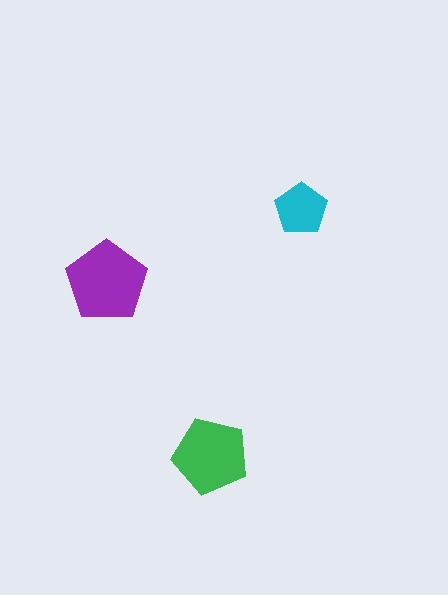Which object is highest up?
The cyan pentagon is topmost.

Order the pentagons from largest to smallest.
the purple one, the green one, the cyan one.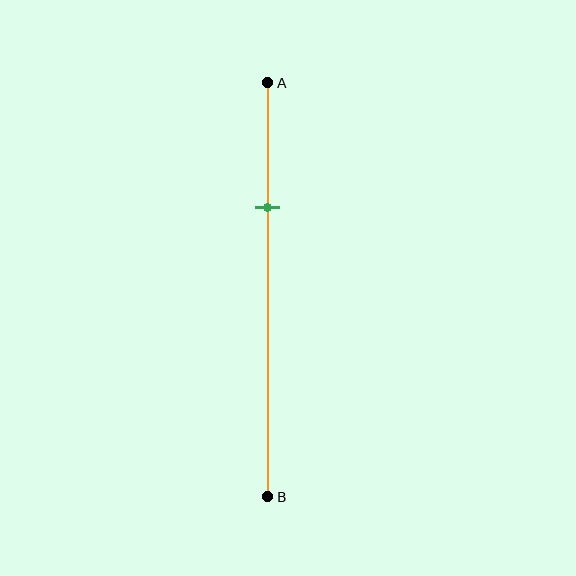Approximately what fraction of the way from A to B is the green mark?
The green mark is approximately 30% of the way from A to B.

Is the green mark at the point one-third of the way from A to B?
No, the mark is at about 30% from A, not at the 33% one-third point.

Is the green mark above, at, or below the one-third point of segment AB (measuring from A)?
The green mark is above the one-third point of segment AB.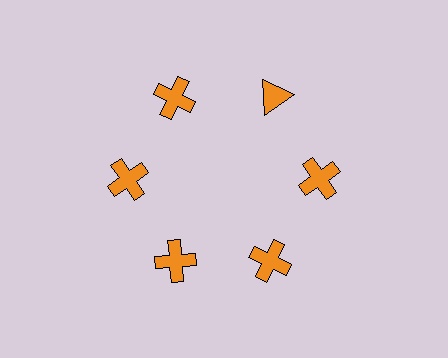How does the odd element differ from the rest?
It has a different shape: triangle instead of cross.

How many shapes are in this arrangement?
There are 6 shapes arranged in a ring pattern.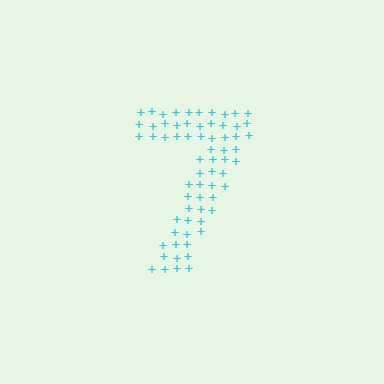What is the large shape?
The large shape is the digit 7.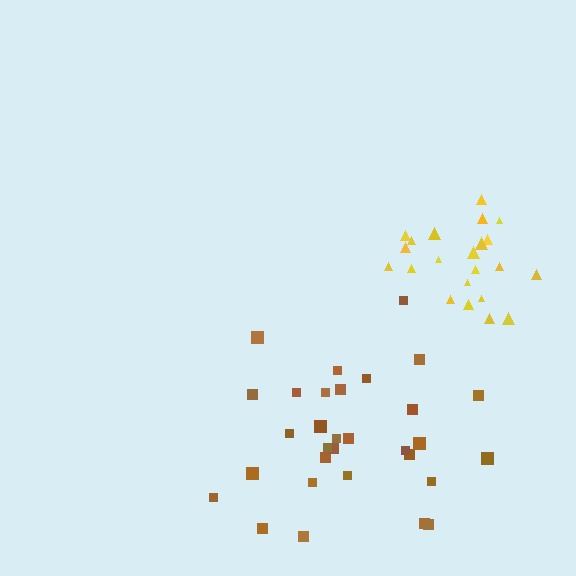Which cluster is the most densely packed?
Yellow.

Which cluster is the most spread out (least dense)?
Brown.